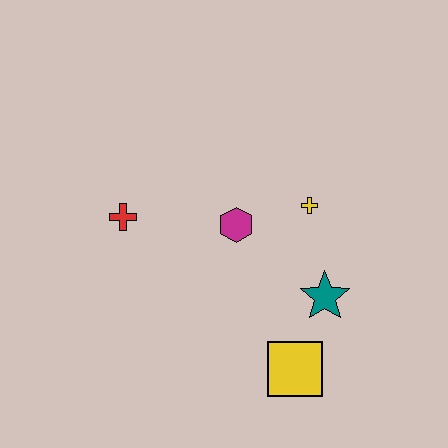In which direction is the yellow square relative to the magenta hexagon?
The yellow square is below the magenta hexagon.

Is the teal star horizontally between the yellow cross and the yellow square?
No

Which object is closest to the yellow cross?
The magenta hexagon is closest to the yellow cross.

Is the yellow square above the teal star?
No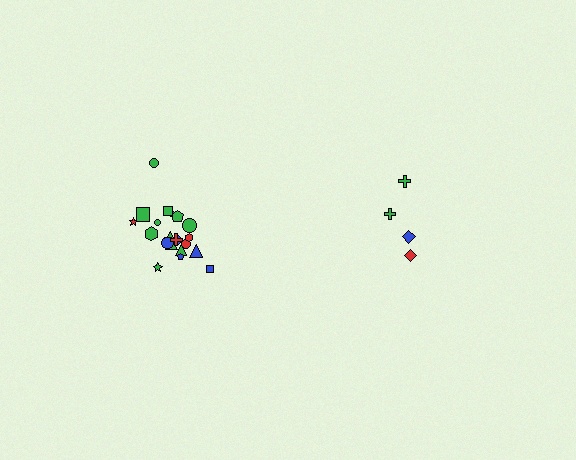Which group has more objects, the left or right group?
The left group.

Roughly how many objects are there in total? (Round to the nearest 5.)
Roughly 25 objects in total.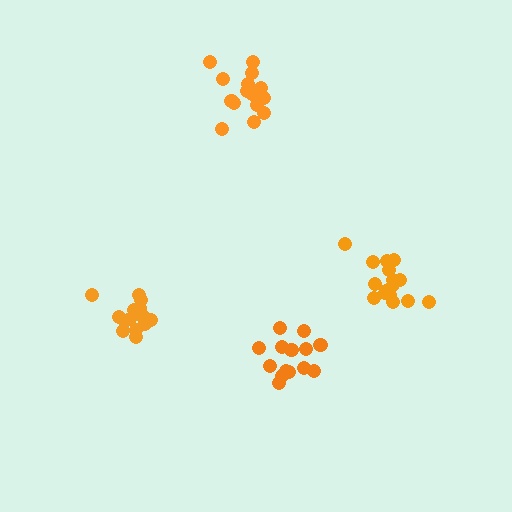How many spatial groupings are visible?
There are 4 spatial groupings.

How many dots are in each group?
Group 1: 14 dots, Group 2: 16 dots, Group 3: 14 dots, Group 4: 15 dots (59 total).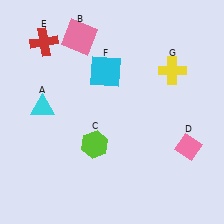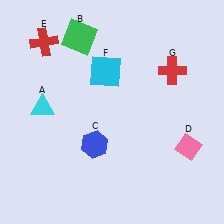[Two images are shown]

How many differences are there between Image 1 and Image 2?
There are 3 differences between the two images.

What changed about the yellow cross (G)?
In Image 1, G is yellow. In Image 2, it changed to red.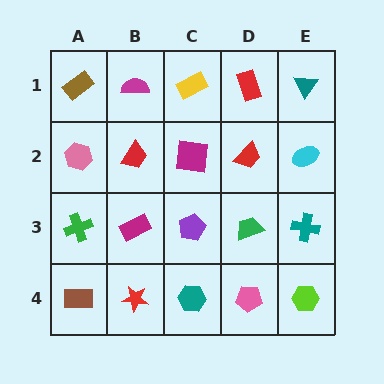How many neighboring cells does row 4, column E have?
2.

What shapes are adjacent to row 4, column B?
A magenta rectangle (row 3, column B), a brown rectangle (row 4, column A), a teal hexagon (row 4, column C).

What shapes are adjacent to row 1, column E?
A cyan ellipse (row 2, column E), a red rectangle (row 1, column D).